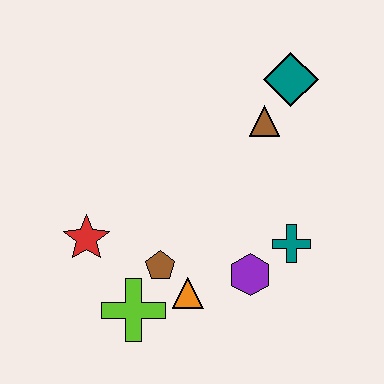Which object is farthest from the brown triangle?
The lime cross is farthest from the brown triangle.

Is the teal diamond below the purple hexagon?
No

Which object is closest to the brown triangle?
The teal diamond is closest to the brown triangle.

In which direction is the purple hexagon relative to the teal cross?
The purple hexagon is to the left of the teal cross.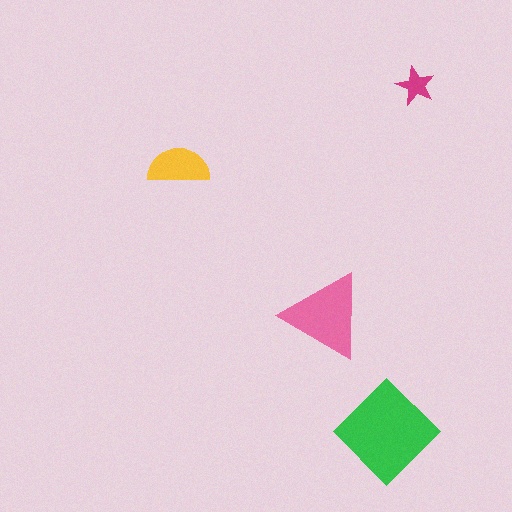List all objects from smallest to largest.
The magenta star, the yellow semicircle, the pink triangle, the green diamond.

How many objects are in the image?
There are 4 objects in the image.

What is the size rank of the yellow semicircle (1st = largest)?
3rd.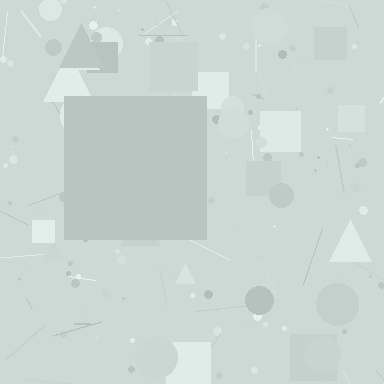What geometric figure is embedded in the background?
A square is embedded in the background.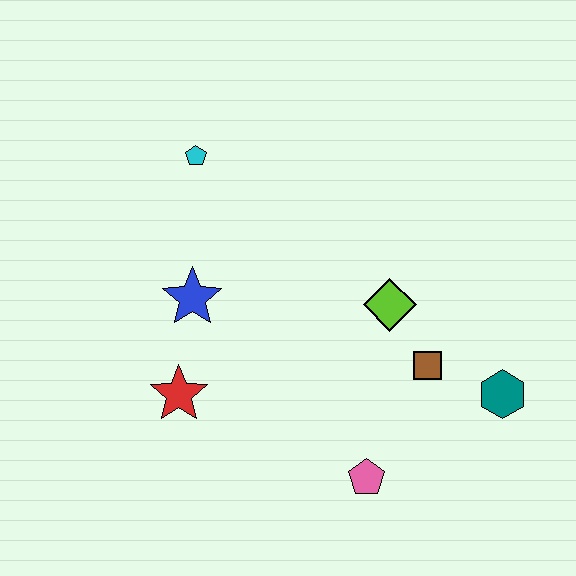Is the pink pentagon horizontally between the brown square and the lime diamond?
No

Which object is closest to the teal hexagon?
The brown square is closest to the teal hexagon.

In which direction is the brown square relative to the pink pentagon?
The brown square is above the pink pentagon.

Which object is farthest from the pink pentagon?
The cyan pentagon is farthest from the pink pentagon.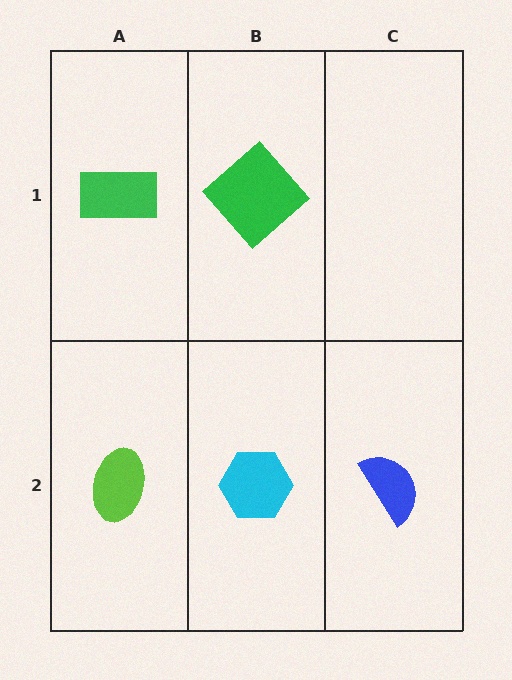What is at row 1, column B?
A green diamond.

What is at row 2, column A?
A lime ellipse.